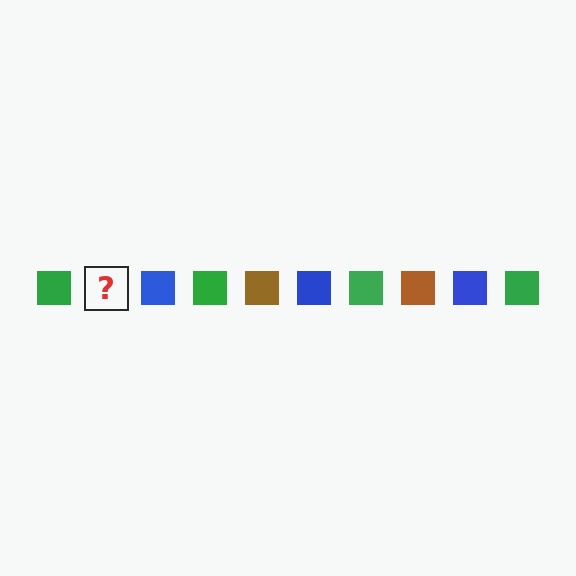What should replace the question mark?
The question mark should be replaced with a brown square.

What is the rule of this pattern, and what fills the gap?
The rule is that the pattern cycles through green, brown, blue squares. The gap should be filled with a brown square.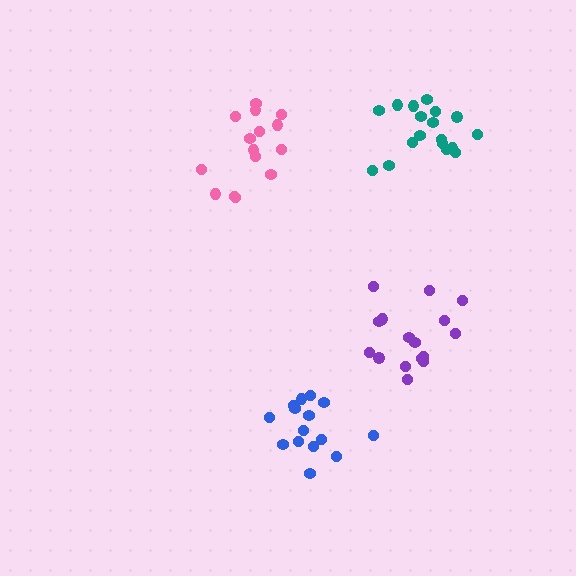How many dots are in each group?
Group 1: 16 dots, Group 2: 15 dots, Group 3: 15 dots, Group 4: 18 dots (64 total).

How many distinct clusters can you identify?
There are 4 distinct clusters.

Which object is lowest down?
The blue cluster is bottommost.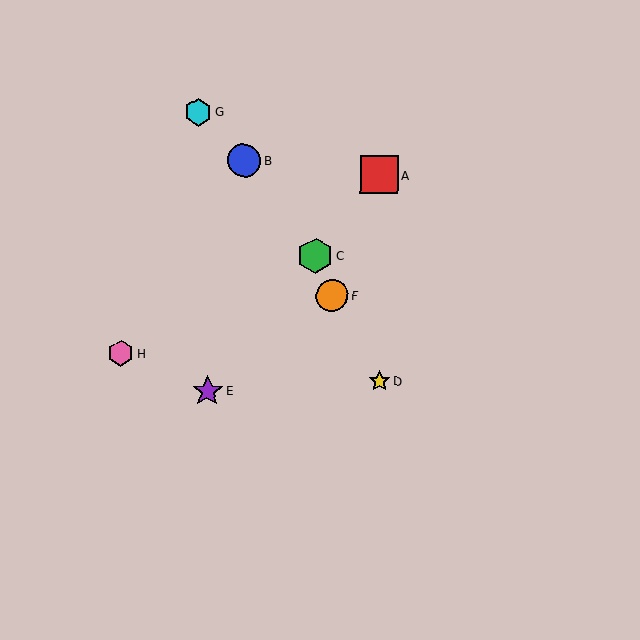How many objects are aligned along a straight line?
3 objects (A, C, E) are aligned along a straight line.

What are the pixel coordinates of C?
Object C is at (315, 256).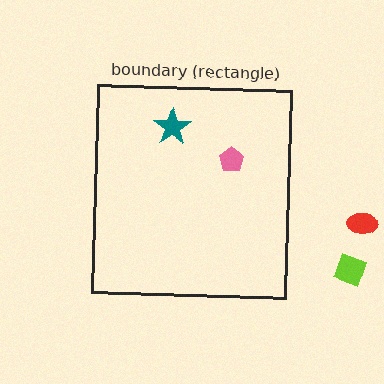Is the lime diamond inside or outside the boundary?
Outside.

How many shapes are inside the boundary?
2 inside, 2 outside.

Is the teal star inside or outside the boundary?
Inside.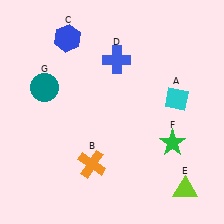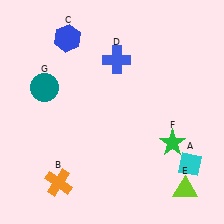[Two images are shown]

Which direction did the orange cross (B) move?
The orange cross (B) moved left.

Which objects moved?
The objects that moved are: the cyan diamond (A), the orange cross (B).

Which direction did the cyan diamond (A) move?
The cyan diamond (A) moved down.